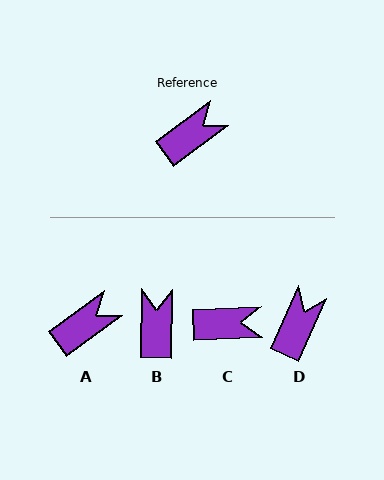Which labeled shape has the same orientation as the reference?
A.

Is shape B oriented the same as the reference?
No, it is off by about 53 degrees.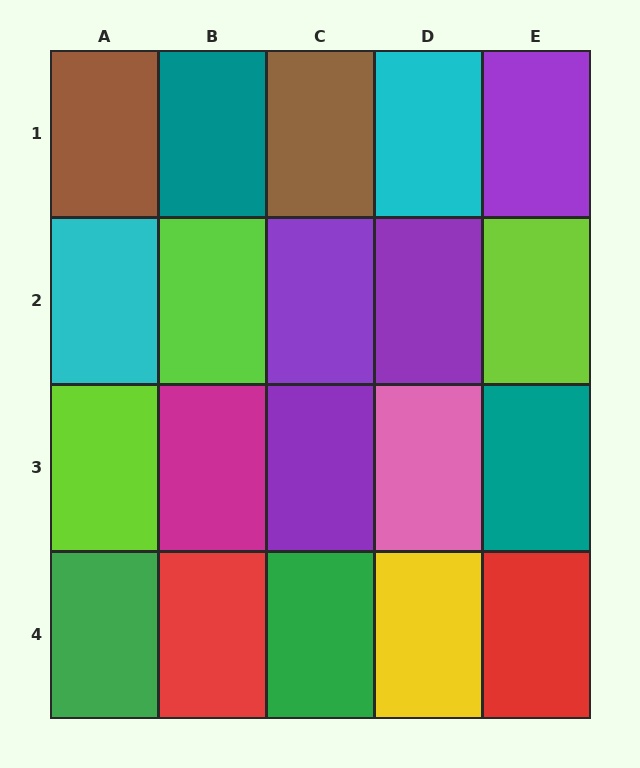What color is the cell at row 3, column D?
Pink.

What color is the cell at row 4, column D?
Yellow.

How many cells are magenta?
1 cell is magenta.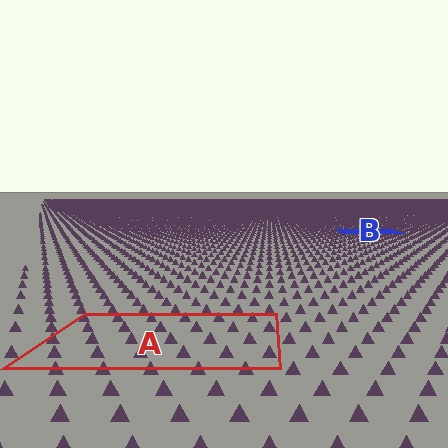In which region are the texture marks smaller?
The texture marks are smaller in region B, because it is farther away.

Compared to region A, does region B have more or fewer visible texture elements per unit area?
Region B has more texture elements per unit area — they are packed more densely because it is farther away.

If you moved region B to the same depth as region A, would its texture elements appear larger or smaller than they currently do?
They would appear larger. At a closer depth, the same texture elements are projected at a bigger on-screen size.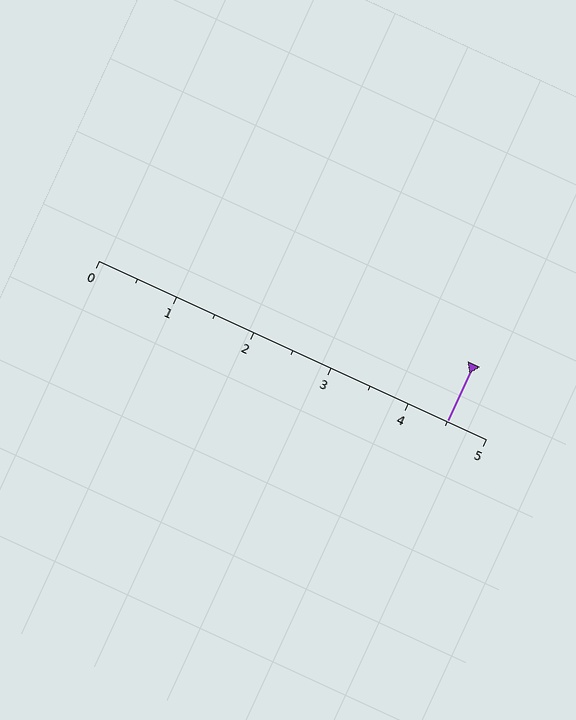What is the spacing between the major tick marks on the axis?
The major ticks are spaced 1 apart.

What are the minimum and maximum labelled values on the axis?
The axis runs from 0 to 5.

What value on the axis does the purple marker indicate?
The marker indicates approximately 4.5.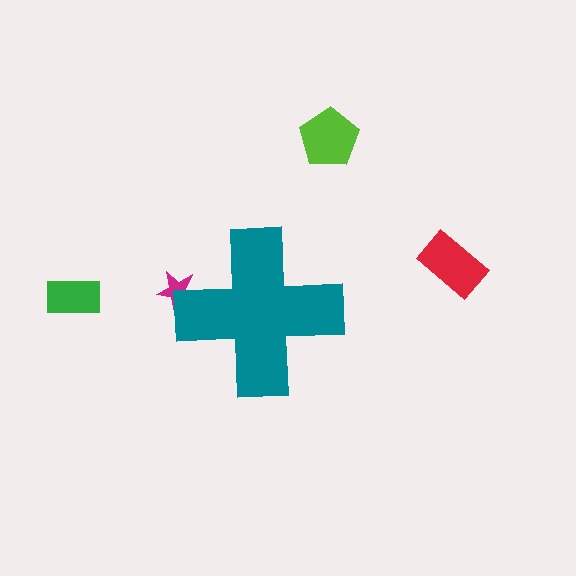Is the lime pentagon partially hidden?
No, the lime pentagon is fully visible.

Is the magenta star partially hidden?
Yes, the magenta star is partially hidden behind the teal cross.